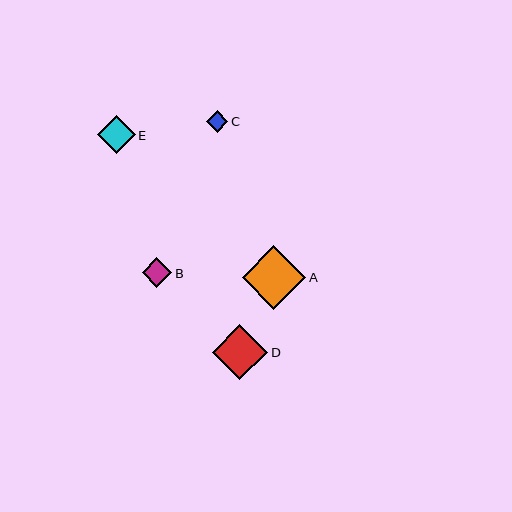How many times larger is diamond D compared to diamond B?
Diamond D is approximately 1.9 times the size of diamond B.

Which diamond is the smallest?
Diamond C is the smallest with a size of approximately 21 pixels.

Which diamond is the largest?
Diamond A is the largest with a size of approximately 64 pixels.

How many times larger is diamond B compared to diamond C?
Diamond B is approximately 1.4 times the size of diamond C.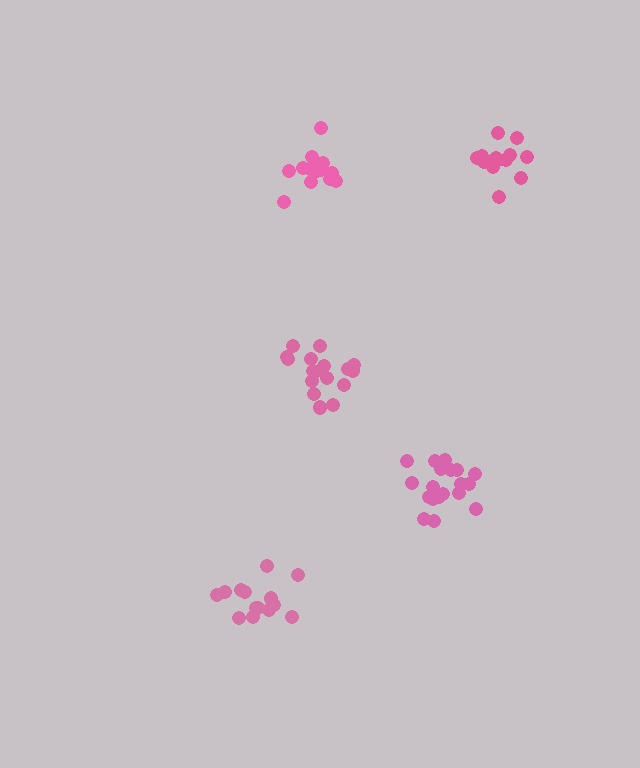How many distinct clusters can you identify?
There are 5 distinct clusters.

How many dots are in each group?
Group 1: 17 dots, Group 2: 14 dots, Group 3: 14 dots, Group 4: 15 dots, Group 5: 19 dots (79 total).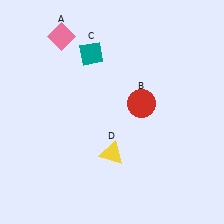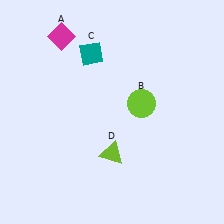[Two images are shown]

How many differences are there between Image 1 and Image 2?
There are 3 differences between the two images.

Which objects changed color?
A changed from pink to magenta. B changed from red to lime. D changed from yellow to lime.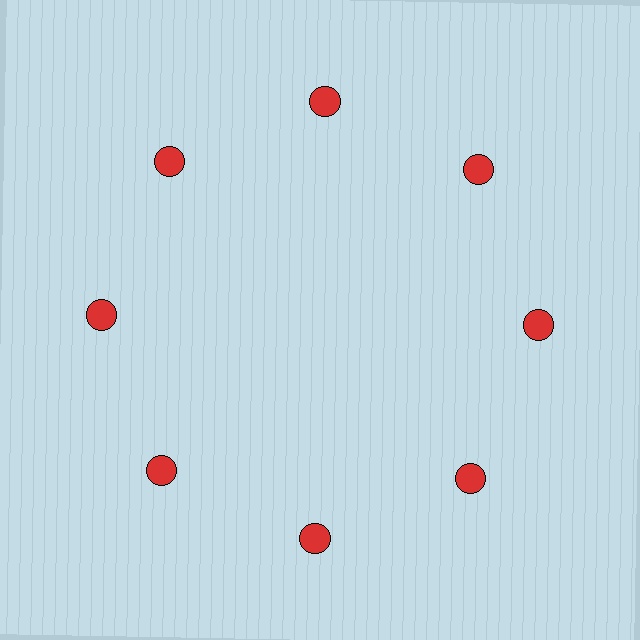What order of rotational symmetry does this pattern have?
This pattern has 8-fold rotational symmetry.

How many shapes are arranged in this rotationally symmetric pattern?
There are 8 shapes, arranged in 8 groups of 1.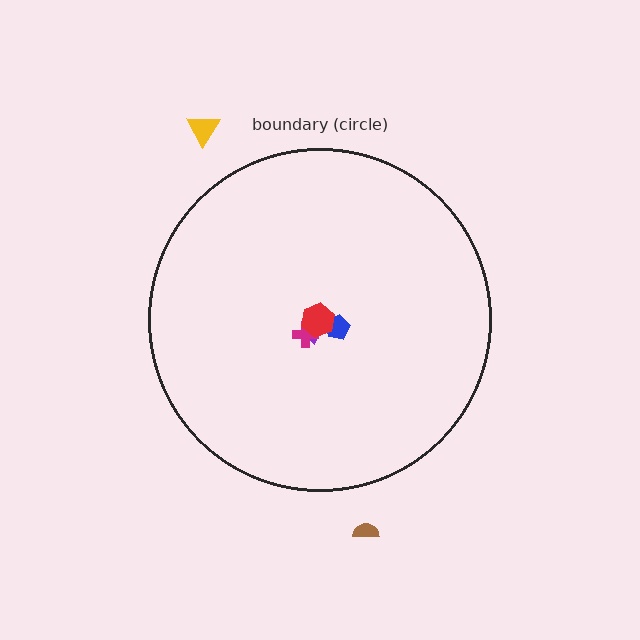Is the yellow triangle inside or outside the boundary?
Outside.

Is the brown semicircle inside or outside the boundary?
Outside.